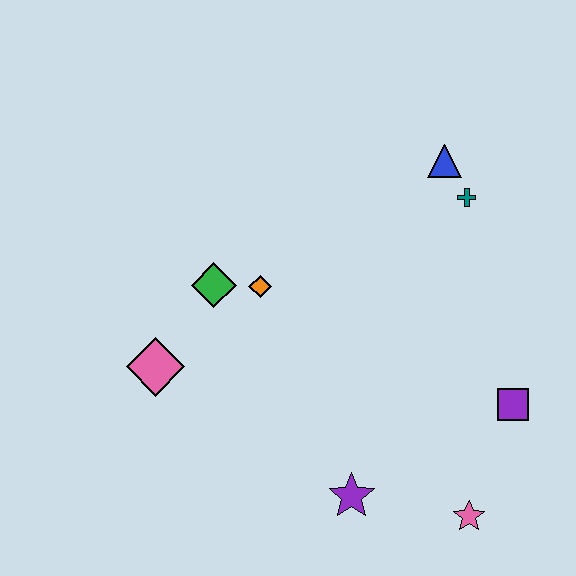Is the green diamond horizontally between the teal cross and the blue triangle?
No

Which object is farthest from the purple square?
The pink diamond is farthest from the purple square.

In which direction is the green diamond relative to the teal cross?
The green diamond is to the left of the teal cross.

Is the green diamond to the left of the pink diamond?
No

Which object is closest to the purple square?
The pink star is closest to the purple square.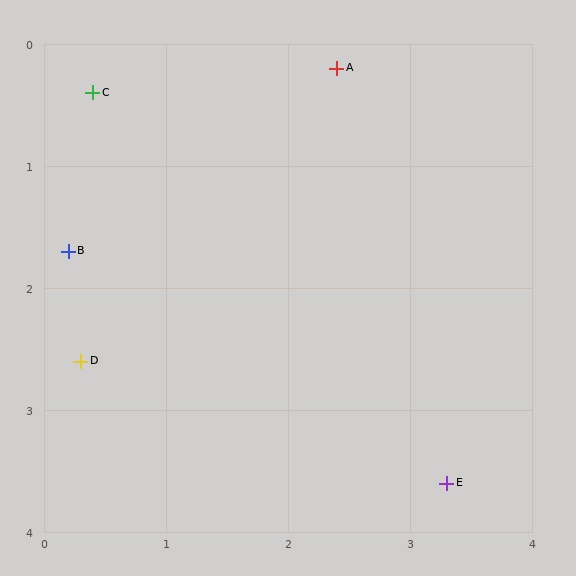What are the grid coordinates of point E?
Point E is at approximately (3.3, 3.6).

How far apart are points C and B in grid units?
Points C and B are about 1.3 grid units apart.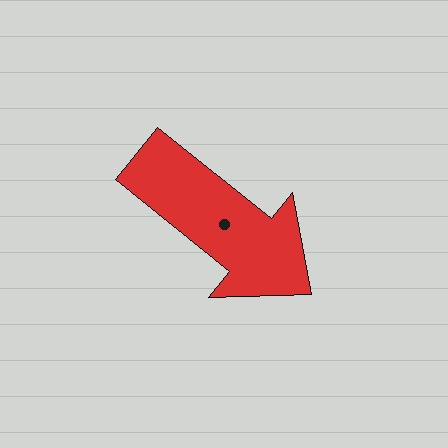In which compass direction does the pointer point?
Southeast.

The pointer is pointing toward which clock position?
Roughly 4 o'clock.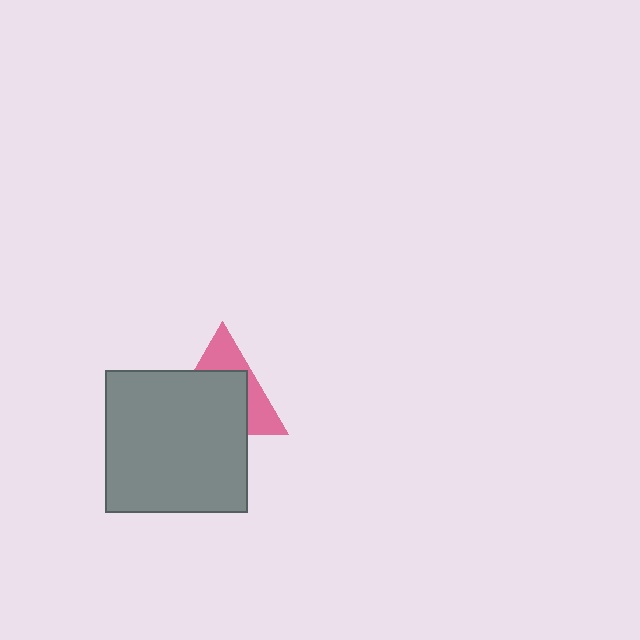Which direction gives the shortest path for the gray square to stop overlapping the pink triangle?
Moving down gives the shortest separation.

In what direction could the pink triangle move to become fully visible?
The pink triangle could move up. That would shift it out from behind the gray square entirely.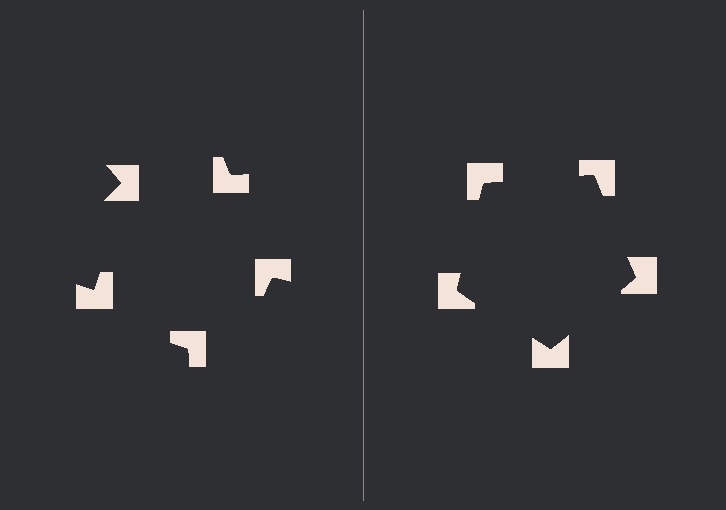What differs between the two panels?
The notched squares are positioned identically on both sides; only the wedge orientations differ. On the right they align to a pentagon; on the left they are misaligned.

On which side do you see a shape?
An illusory pentagon appears on the right side. On the left side the wedge cuts are rotated, so no coherent shape forms.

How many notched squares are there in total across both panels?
10 — 5 on each side.